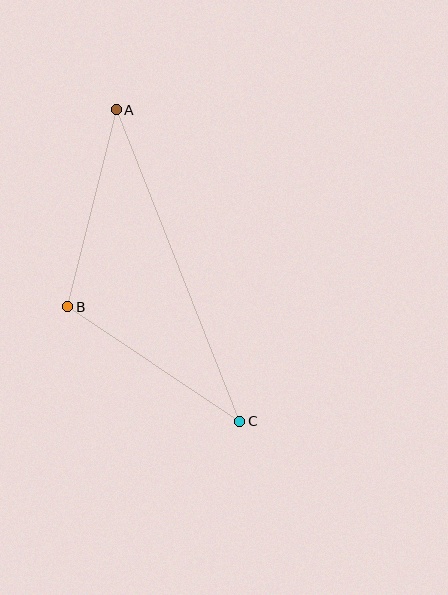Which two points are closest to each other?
Points A and B are closest to each other.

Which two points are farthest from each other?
Points A and C are farthest from each other.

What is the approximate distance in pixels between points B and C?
The distance between B and C is approximately 206 pixels.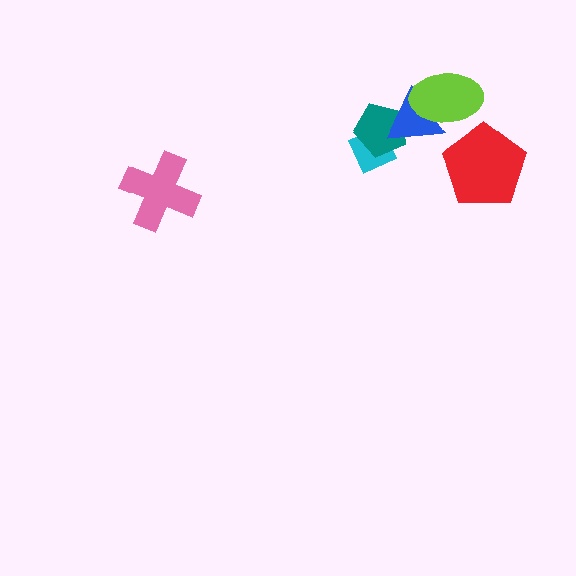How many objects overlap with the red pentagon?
0 objects overlap with the red pentagon.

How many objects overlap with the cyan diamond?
2 objects overlap with the cyan diamond.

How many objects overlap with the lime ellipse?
1 object overlaps with the lime ellipse.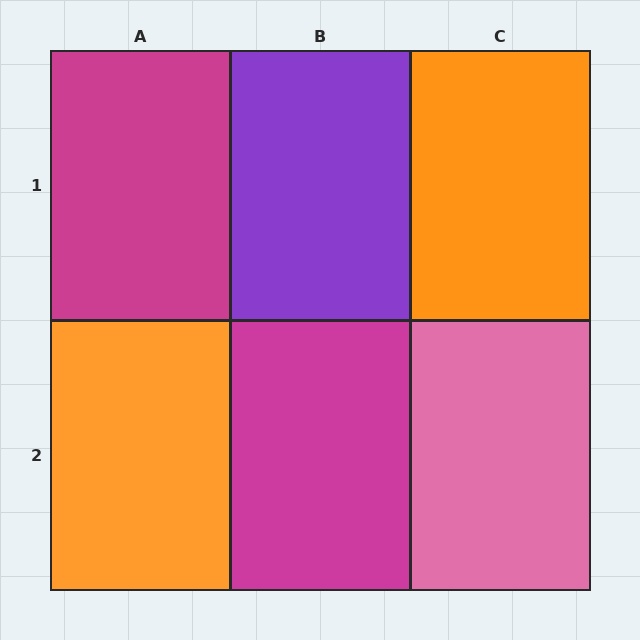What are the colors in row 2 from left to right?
Orange, magenta, pink.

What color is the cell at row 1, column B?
Purple.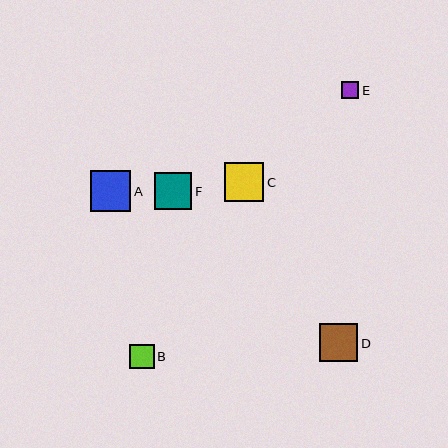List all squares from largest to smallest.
From largest to smallest: A, C, D, F, B, E.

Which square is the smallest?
Square E is the smallest with a size of approximately 17 pixels.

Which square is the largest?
Square A is the largest with a size of approximately 40 pixels.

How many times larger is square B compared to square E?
Square B is approximately 1.4 times the size of square E.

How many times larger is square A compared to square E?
Square A is approximately 2.3 times the size of square E.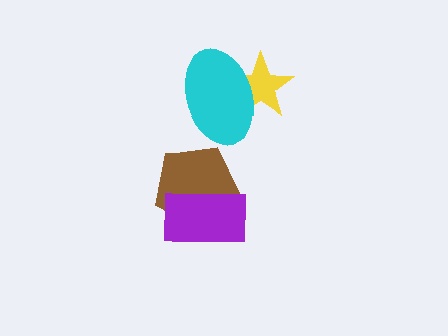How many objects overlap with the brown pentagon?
1 object overlaps with the brown pentagon.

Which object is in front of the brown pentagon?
The purple rectangle is in front of the brown pentagon.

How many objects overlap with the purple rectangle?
1 object overlaps with the purple rectangle.